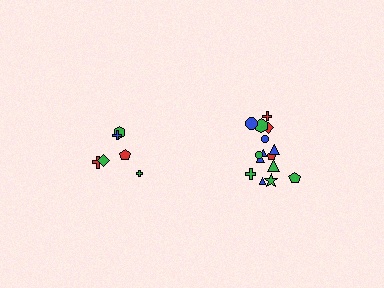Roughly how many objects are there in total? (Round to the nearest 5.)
Roughly 20 objects in total.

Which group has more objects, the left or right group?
The right group.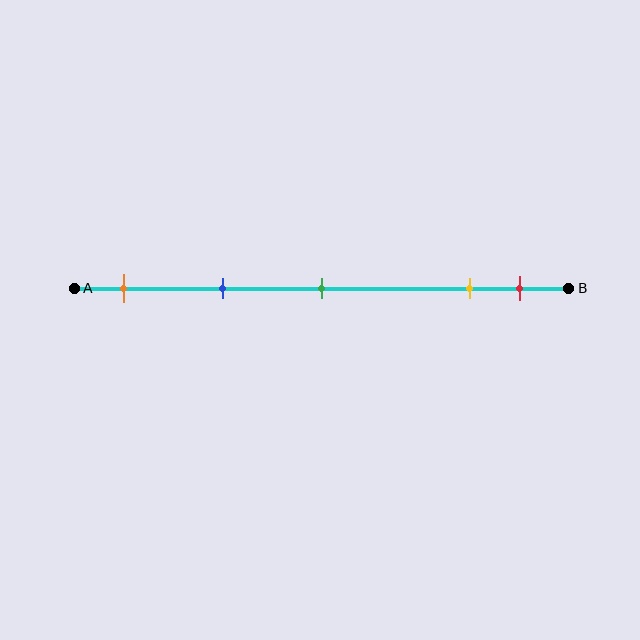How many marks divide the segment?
There are 5 marks dividing the segment.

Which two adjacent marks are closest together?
The yellow and red marks are the closest adjacent pair.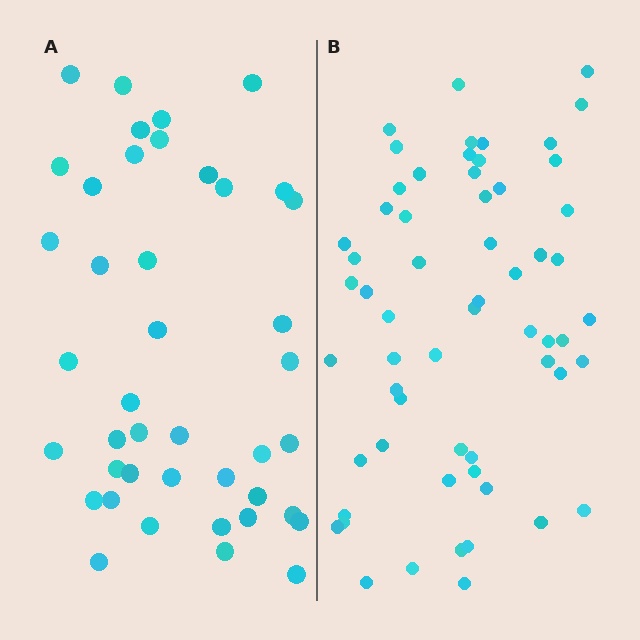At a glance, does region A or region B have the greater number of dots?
Region B (the right region) has more dots.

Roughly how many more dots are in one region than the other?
Region B has approximately 20 more dots than region A.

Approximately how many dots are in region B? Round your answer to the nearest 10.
About 60 dots.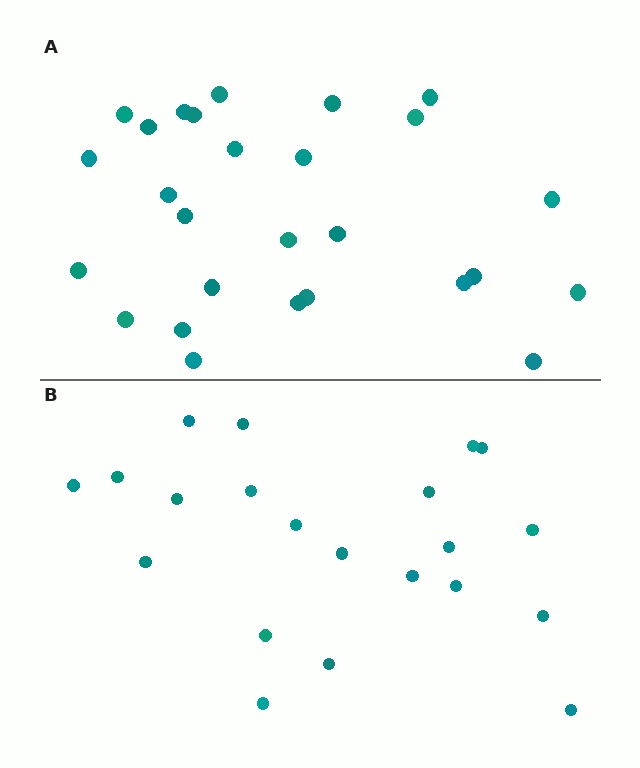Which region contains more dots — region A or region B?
Region A (the top region) has more dots.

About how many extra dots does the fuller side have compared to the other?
Region A has about 6 more dots than region B.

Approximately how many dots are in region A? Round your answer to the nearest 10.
About 30 dots. (The exact count is 27, which rounds to 30.)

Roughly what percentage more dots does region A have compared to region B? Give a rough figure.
About 30% more.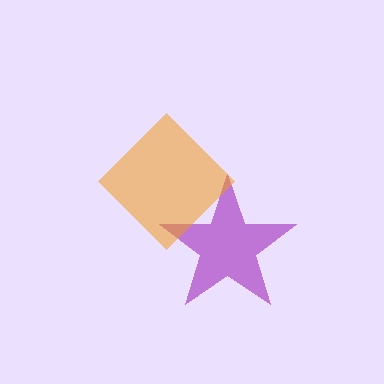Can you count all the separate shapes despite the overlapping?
Yes, there are 2 separate shapes.